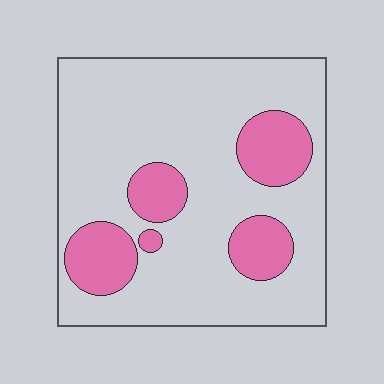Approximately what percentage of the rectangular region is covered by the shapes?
Approximately 20%.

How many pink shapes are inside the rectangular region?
5.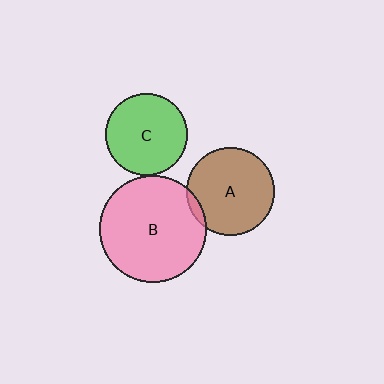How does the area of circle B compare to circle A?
Approximately 1.5 times.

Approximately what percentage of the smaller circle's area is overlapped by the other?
Approximately 5%.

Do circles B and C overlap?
Yes.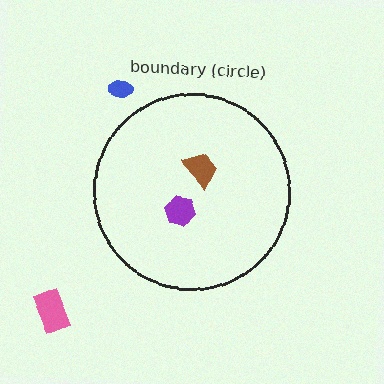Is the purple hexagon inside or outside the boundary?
Inside.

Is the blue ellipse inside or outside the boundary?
Outside.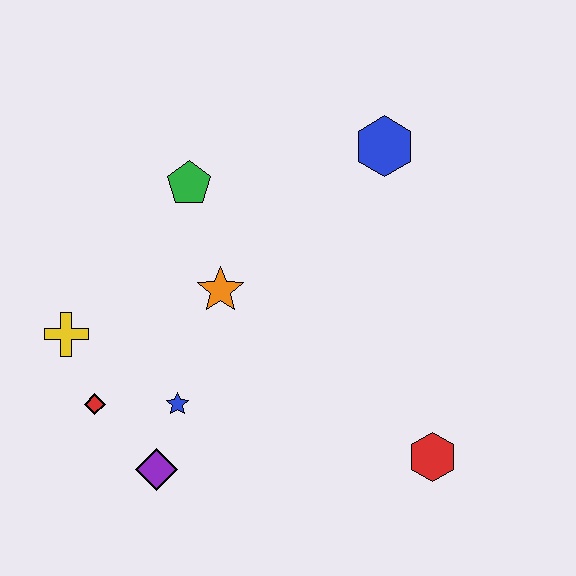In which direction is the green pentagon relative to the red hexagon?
The green pentagon is above the red hexagon.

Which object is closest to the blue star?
The purple diamond is closest to the blue star.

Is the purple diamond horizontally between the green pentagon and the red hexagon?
No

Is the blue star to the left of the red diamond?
No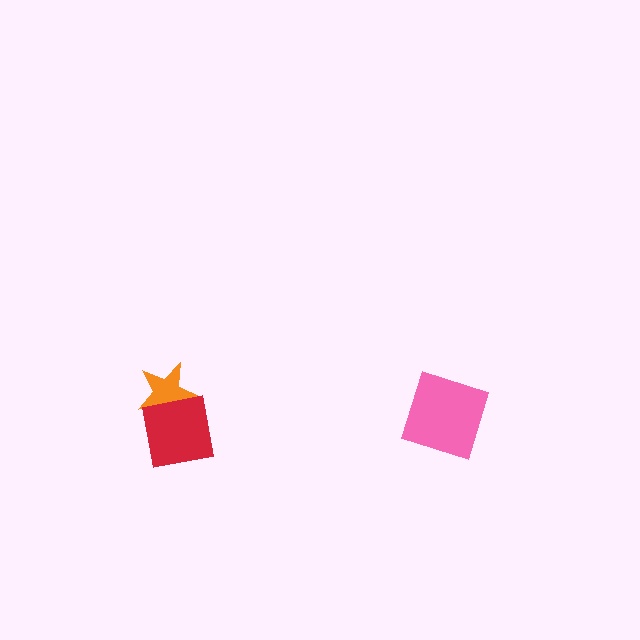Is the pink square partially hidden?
No, no other shape covers it.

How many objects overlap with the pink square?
0 objects overlap with the pink square.